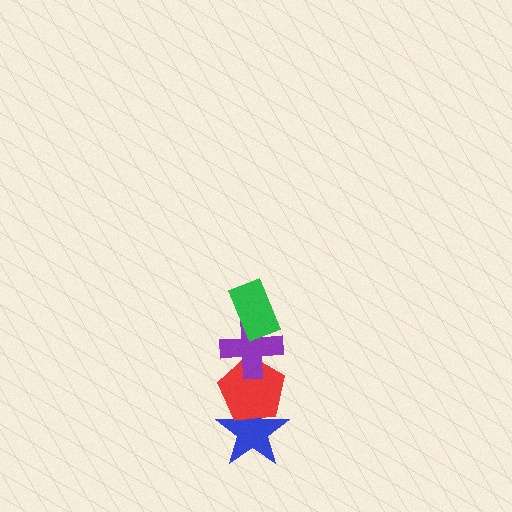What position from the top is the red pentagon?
The red pentagon is 3rd from the top.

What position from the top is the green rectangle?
The green rectangle is 1st from the top.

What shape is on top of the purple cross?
The green rectangle is on top of the purple cross.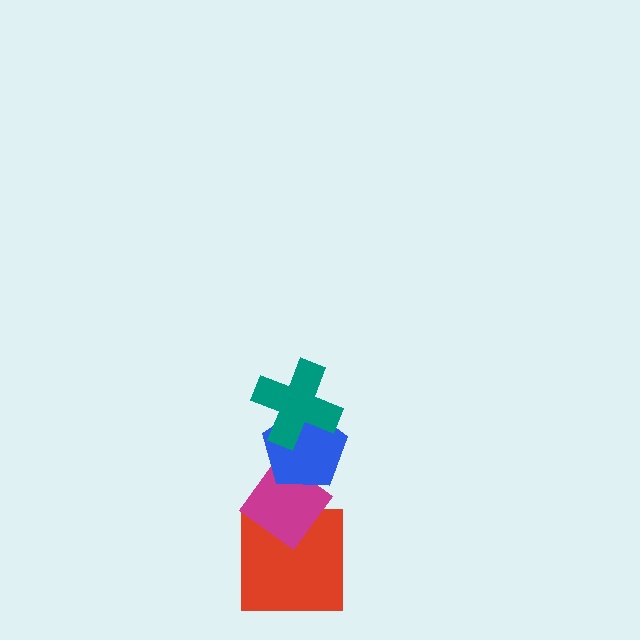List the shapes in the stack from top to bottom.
From top to bottom: the teal cross, the blue pentagon, the magenta diamond, the red square.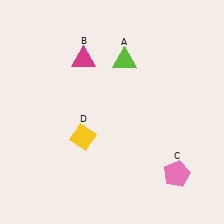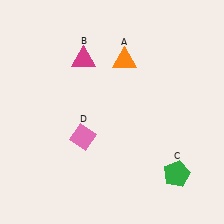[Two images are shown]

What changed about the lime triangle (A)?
In Image 1, A is lime. In Image 2, it changed to orange.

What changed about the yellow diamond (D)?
In Image 1, D is yellow. In Image 2, it changed to pink.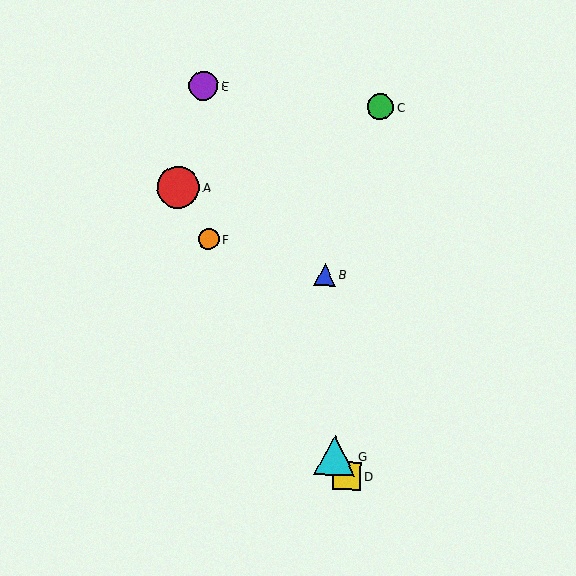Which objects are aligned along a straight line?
Objects A, D, F, G are aligned along a straight line.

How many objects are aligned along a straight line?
4 objects (A, D, F, G) are aligned along a straight line.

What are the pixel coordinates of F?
Object F is at (208, 239).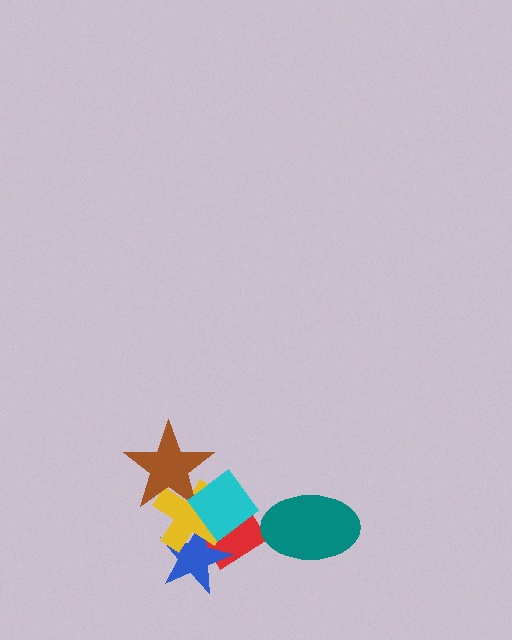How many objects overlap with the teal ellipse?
0 objects overlap with the teal ellipse.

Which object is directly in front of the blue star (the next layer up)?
The yellow cross is directly in front of the blue star.